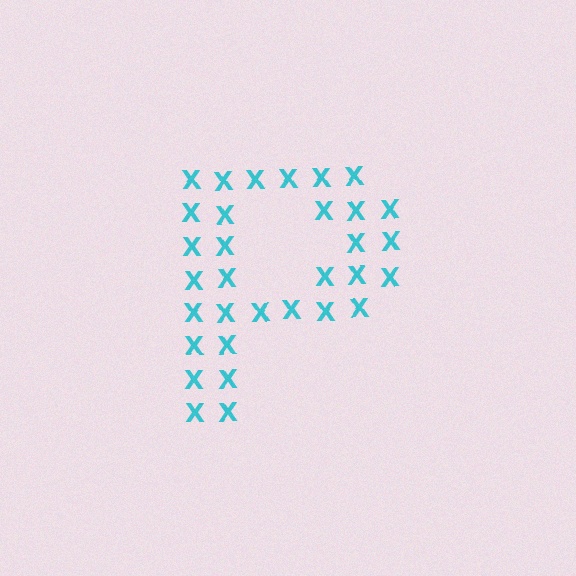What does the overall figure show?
The overall figure shows the letter P.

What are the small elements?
The small elements are letter X's.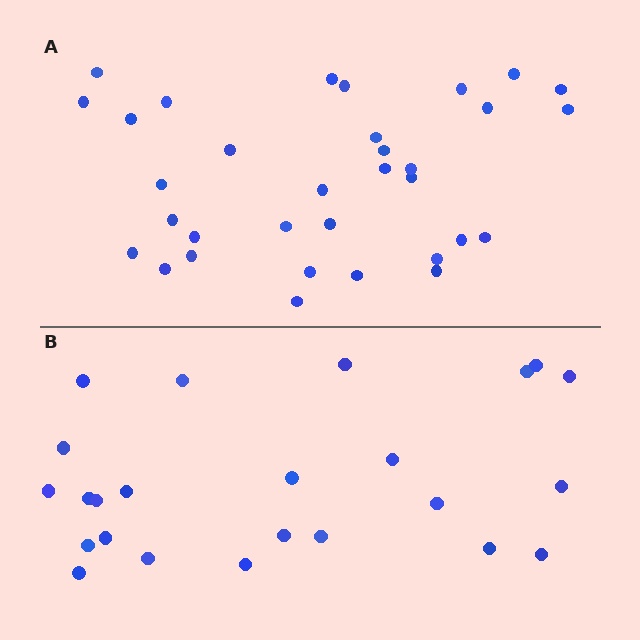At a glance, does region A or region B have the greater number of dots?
Region A (the top region) has more dots.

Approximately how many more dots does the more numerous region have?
Region A has roughly 8 or so more dots than region B.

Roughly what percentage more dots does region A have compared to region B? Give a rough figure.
About 40% more.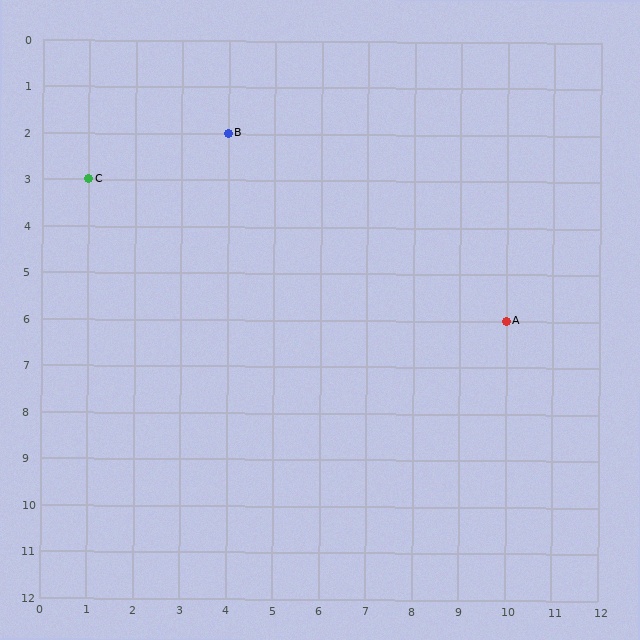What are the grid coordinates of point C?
Point C is at grid coordinates (1, 3).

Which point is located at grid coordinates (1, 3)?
Point C is at (1, 3).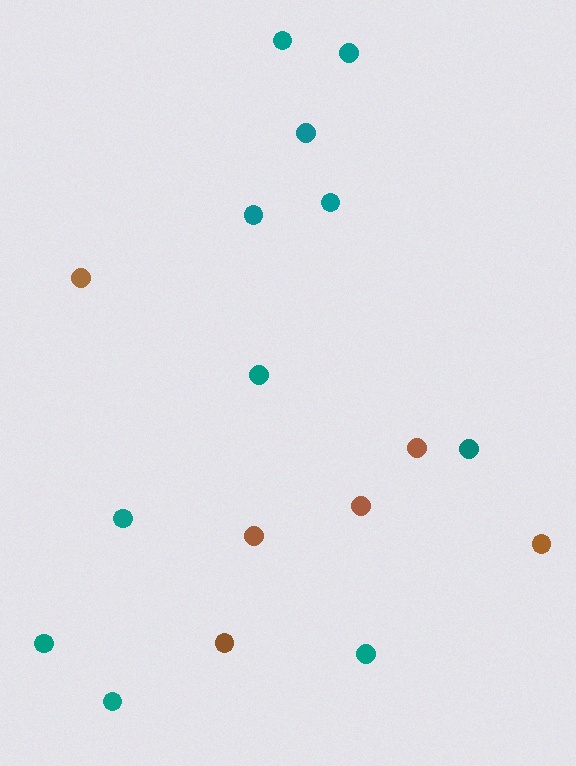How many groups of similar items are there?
There are 2 groups: one group of brown circles (6) and one group of teal circles (11).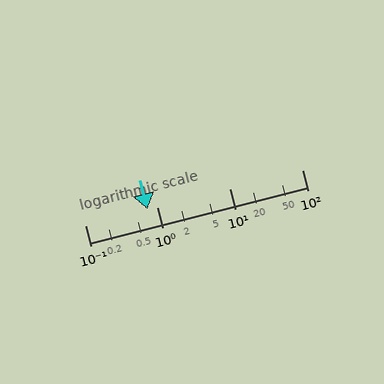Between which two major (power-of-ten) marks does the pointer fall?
The pointer is between 0.1 and 1.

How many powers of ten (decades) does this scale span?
The scale spans 3 decades, from 0.1 to 100.